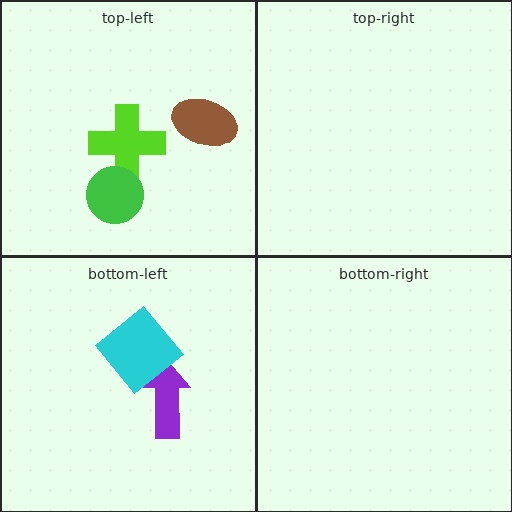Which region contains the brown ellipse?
The top-left region.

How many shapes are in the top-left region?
3.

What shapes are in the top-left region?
The lime cross, the green circle, the brown ellipse.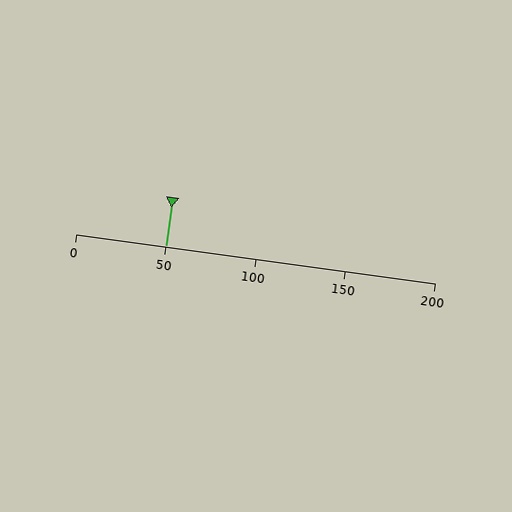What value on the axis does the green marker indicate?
The marker indicates approximately 50.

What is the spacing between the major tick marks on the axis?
The major ticks are spaced 50 apart.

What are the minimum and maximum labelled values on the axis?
The axis runs from 0 to 200.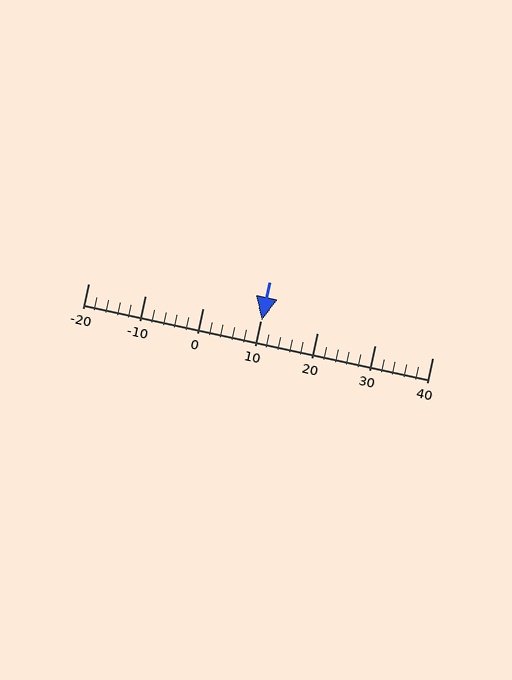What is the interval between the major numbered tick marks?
The major tick marks are spaced 10 units apart.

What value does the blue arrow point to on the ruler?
The blue arrow points to approximately 10.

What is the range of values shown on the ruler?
The ruler shows values from -20 to 40.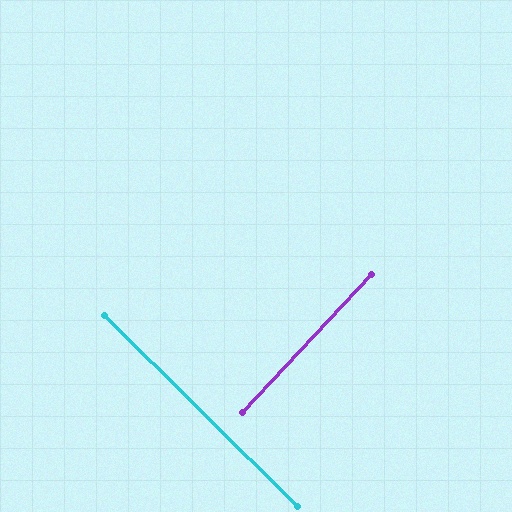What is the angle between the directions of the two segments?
Approximately 88 degrees.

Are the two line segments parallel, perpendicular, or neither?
Perpendicular — they meet at approximately 88°.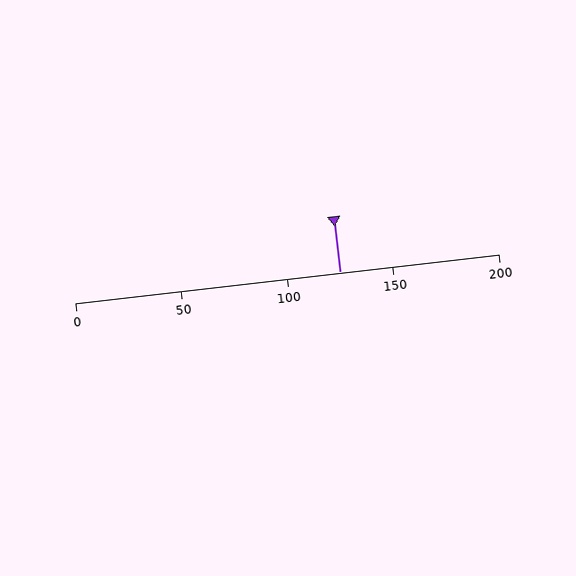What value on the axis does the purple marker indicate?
The marker indicates approximately 125.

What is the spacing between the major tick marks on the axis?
The major ticks are spaced 50 apart.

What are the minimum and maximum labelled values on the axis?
The axis runs from 0 to 200.